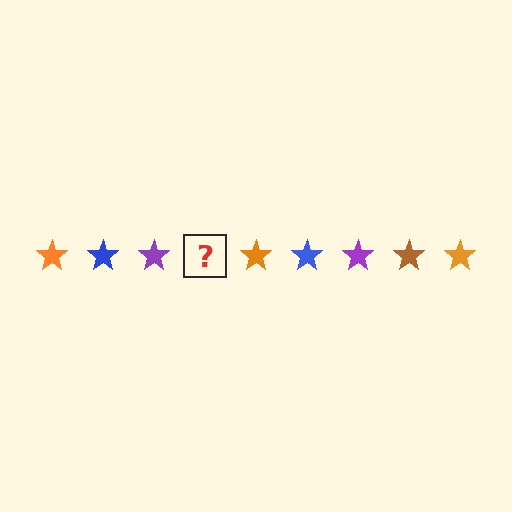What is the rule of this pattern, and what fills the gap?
The rule is that the pattern cycles through orange, blue, purple, brown stars. The gap should be filled with a brown star.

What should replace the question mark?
The question mark should be replaced with a brown star.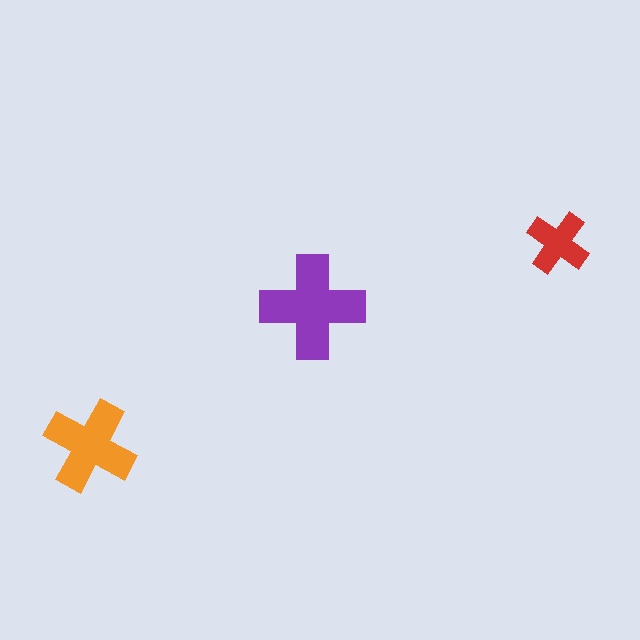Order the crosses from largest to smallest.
the purple one, the orange one, the red one.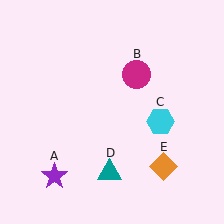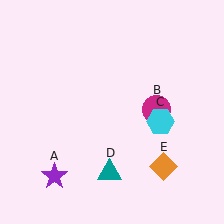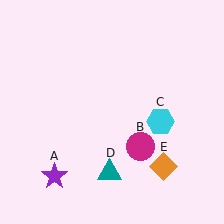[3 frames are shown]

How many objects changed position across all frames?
1 object changed position: magenta circle (object B).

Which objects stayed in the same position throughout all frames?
Purple star (object A) and cyan hexagon (object C) and teal triangle (object D) and orange diamond (object E) remained stationary.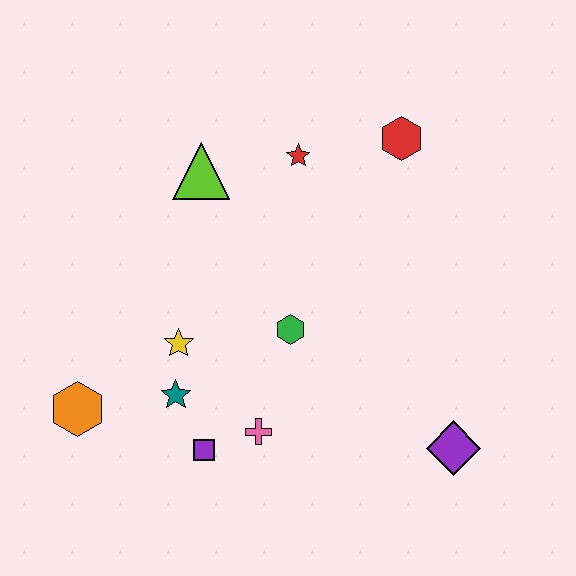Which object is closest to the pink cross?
The purple square is closest to the pink cross.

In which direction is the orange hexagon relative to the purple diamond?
The orange hexagon is to the left of the purple diamond.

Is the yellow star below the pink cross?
No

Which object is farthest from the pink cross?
The red hexagon is farthest from the pink cross.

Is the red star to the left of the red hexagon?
Yes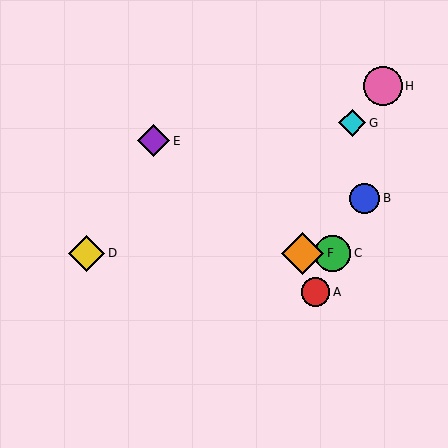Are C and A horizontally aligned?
No, C is at y≈253 and A is at y≈292.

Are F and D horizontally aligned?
Yes, both are at y≈253.